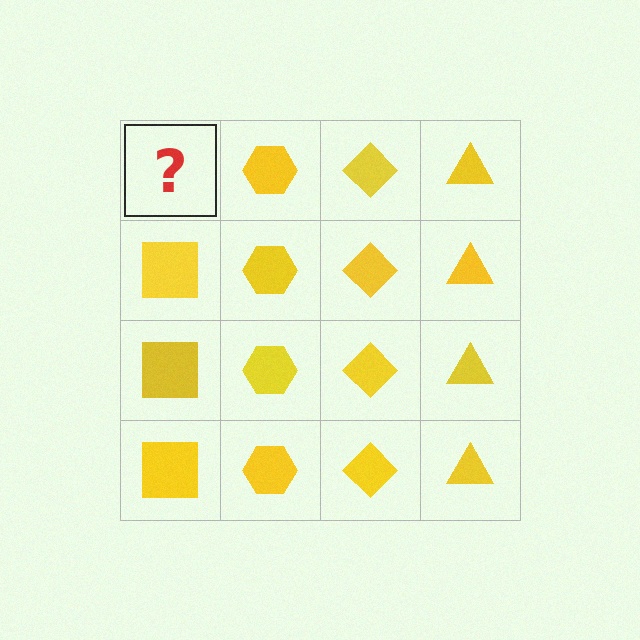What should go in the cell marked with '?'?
The missing cell should contain a yellow square.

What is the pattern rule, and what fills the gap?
The rule is that each column has a consistent shape. The gap should be filled with a yellow square.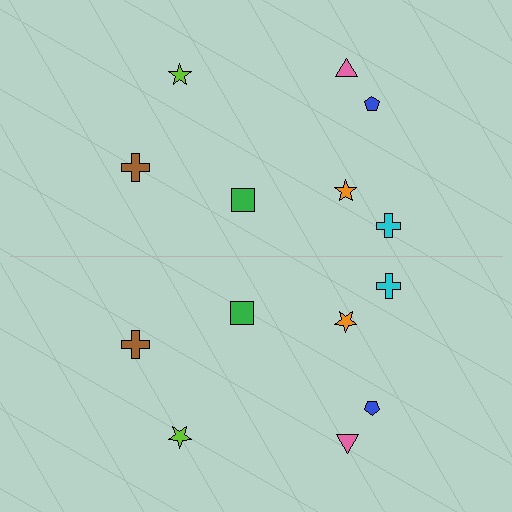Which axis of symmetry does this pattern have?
The pattern has a horizontal axis of symmetry running through the center of the image.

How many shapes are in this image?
There are 14 shapes in this image.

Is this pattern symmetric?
Yes, this pattern has bilateral (reflection) symmetry.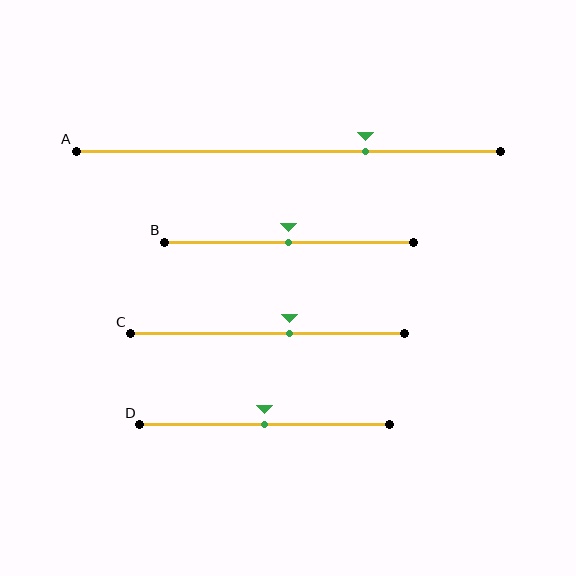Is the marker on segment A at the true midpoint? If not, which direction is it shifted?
No, the marker on segment A is shifted to the right by about 18% of the segment length.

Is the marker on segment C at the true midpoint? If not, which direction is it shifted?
No, the marker on segment C is shifted to the right by about 8% of the segment length.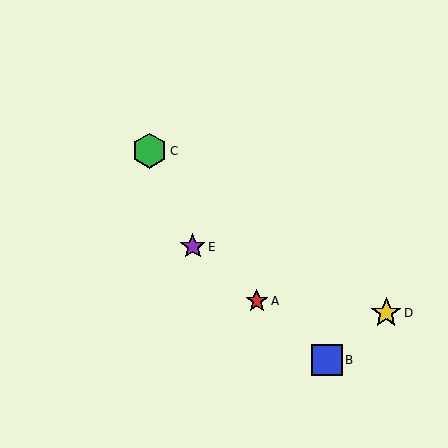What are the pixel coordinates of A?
Object A is at (257, 301).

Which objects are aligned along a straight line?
Objects A, B, E are aligned along a straight line.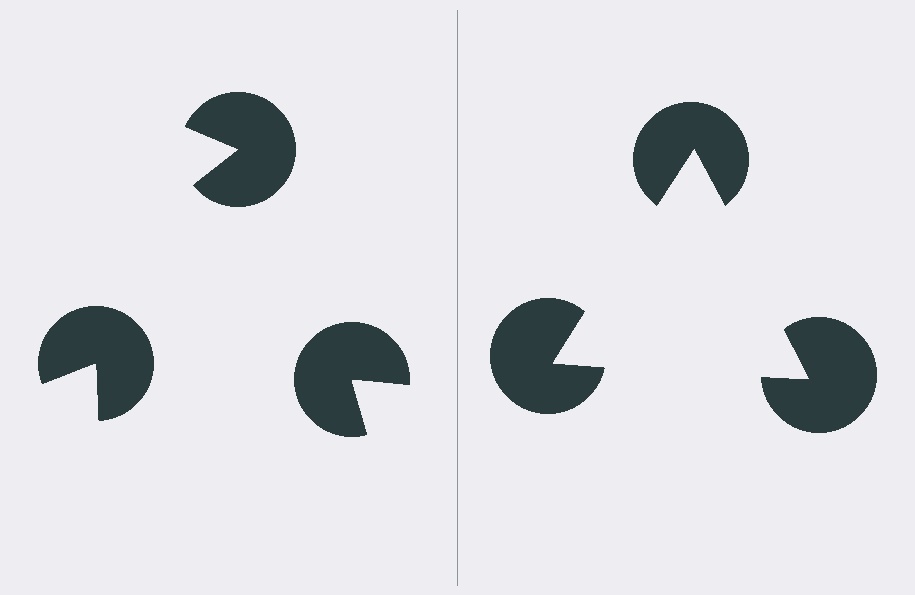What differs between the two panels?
The pac-man discs are positioned identically on both sides; only the wedge orientations differ. On the right they align to a triangle; on the left they are misaligned.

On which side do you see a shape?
An illusory triangle appears on the right side. On the left side the wedge cuts are rotated, so no coherent shape forms.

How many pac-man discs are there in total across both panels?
6 — 3 on each side.